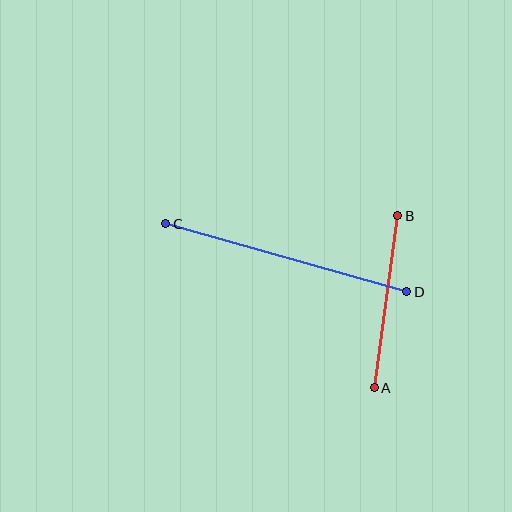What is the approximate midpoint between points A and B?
The midpoint is at approximately (386, 302) pixels.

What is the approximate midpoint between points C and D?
The midpoint is at approximately (286, 258) pixels.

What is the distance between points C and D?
The distance is approximately 250 pixels.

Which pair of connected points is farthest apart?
Points C and D are farthest apart.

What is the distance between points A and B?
The distance is approximately 174 pixels.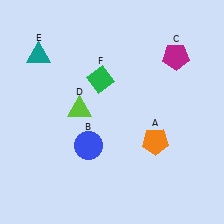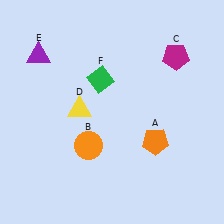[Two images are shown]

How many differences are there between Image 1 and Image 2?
There are 3 differences between the two images.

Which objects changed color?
B changed from blue to orange. D changed from lime to yellow. E changed from teal to purple.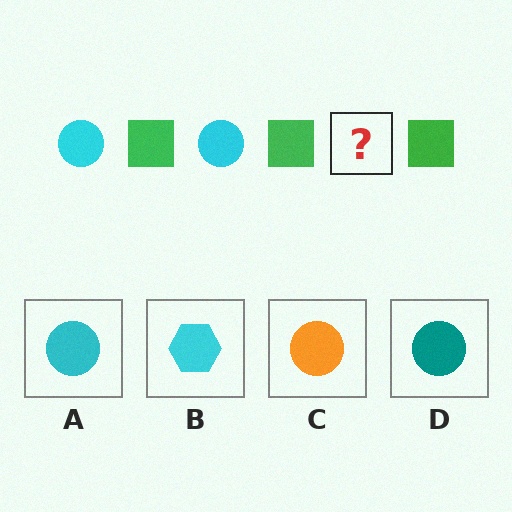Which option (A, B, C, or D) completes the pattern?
A.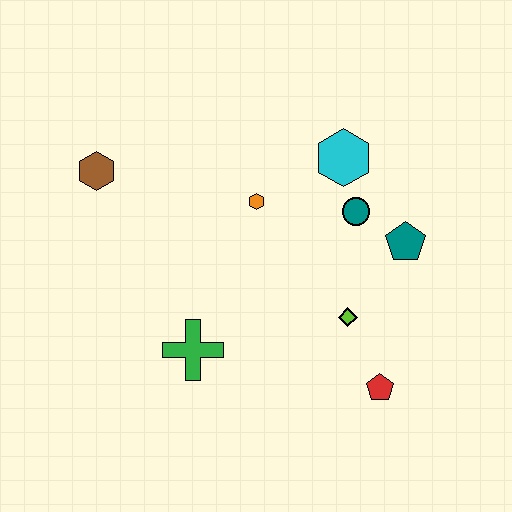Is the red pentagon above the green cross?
No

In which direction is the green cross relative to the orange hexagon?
The green cross is below the orange hexagon.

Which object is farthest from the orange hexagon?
The red pentagon is farthest from the orange hexagon.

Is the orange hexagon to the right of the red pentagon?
No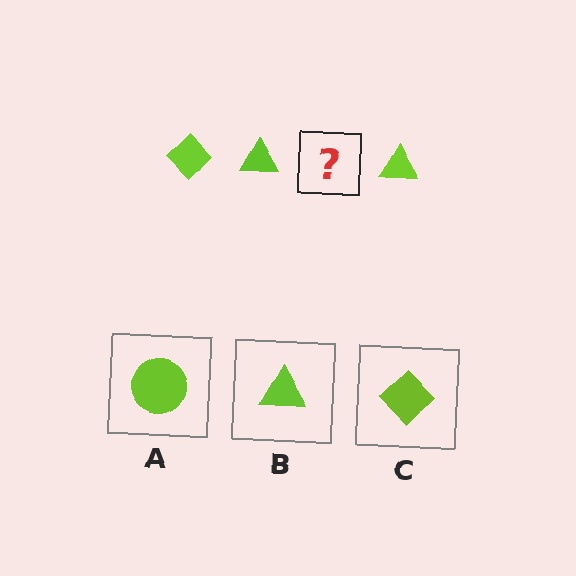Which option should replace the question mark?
Option C.